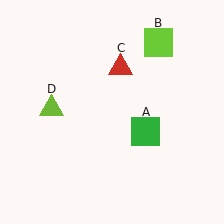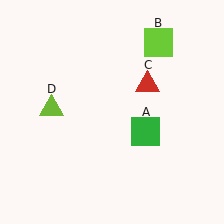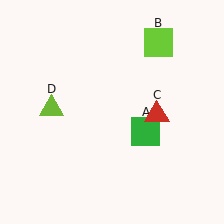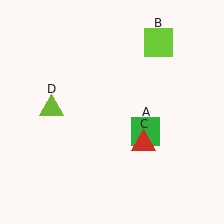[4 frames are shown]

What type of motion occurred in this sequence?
The red triangle (object C) rotated clockwise around the center of the scene.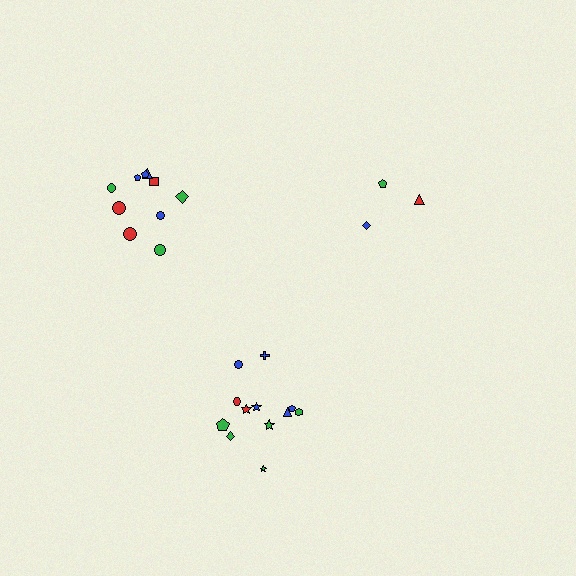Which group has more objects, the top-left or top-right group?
The top-left group.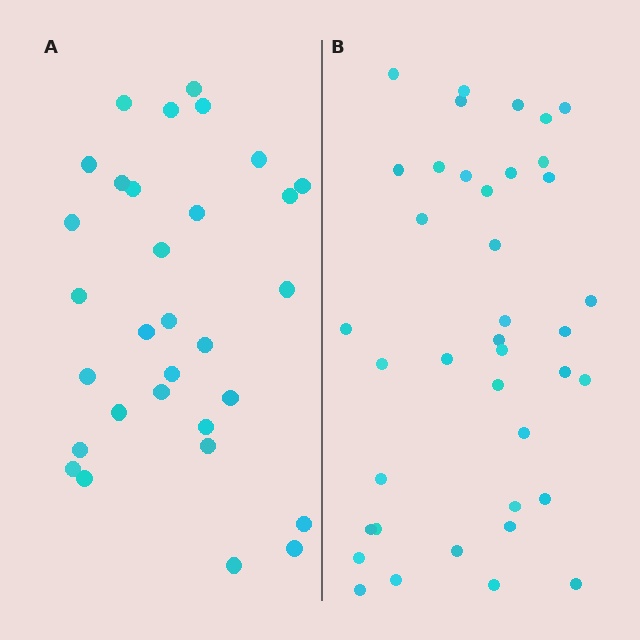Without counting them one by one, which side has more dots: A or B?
Region B (the right region) has more dots.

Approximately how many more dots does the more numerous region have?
Region B has roughly 8 or so more dots than region A.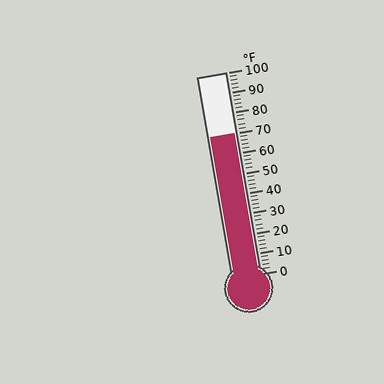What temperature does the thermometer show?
The thermometer shows approximately 70°F.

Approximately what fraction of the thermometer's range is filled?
The thermometer is filled to approximately 70% of its range.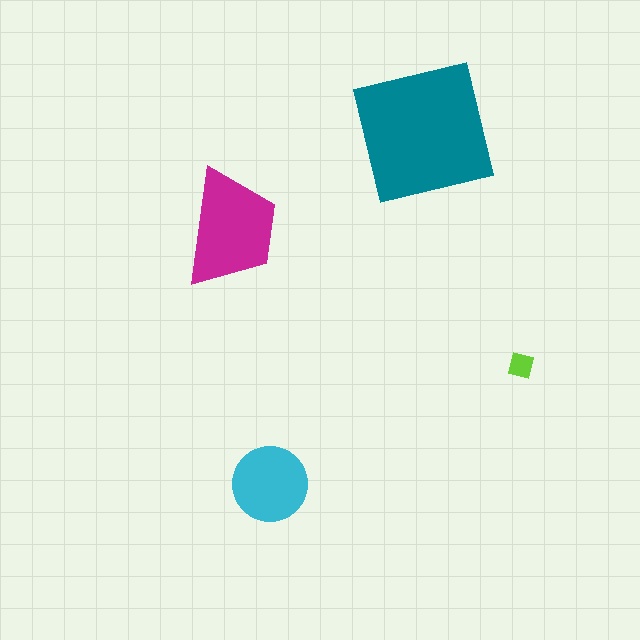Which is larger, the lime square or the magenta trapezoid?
The magenta trapezoid.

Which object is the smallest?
The lime square.